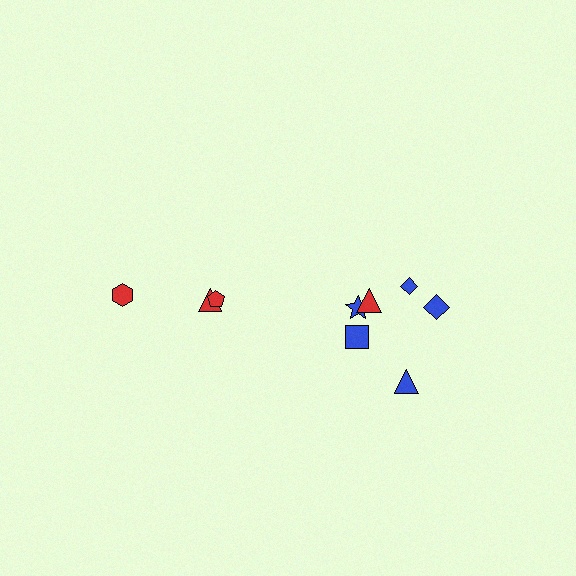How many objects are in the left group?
There are 3 objects.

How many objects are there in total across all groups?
There are 9 objects.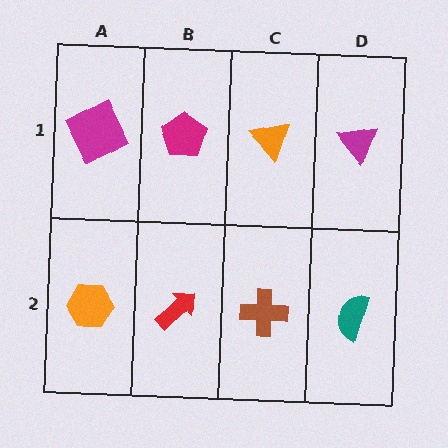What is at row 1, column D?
A magenta triangle.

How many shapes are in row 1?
4 shapes.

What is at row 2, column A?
An orange hexagon.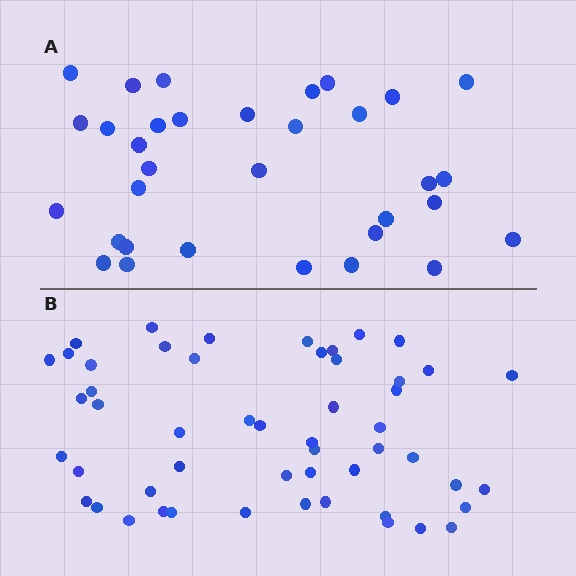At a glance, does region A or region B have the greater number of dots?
Region B (the bottom region) has more dots.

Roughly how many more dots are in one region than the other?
Region B has approximately 20 more dots than region A.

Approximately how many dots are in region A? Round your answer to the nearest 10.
About 30 dots. (The exact count is 33, which rounds to 30.)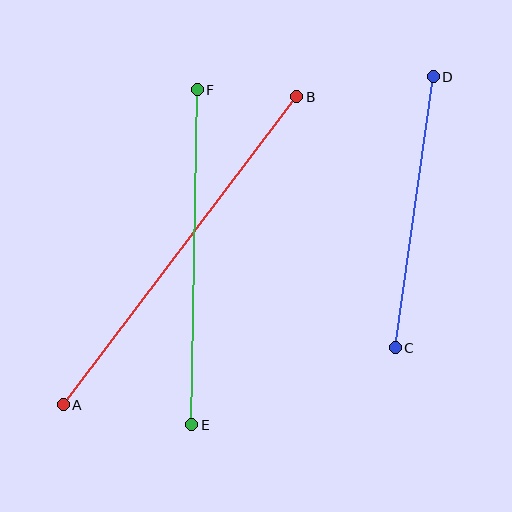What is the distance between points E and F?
The distance is approximately 335 pixels.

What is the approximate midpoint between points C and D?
The midpoint is at approximately (414, 212) pixels.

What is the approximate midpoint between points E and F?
The midpoint is at approximately (194, 257) pixels.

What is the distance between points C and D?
The distance is approximately 274 pixels.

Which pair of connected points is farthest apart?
Points A and B are farthest apart.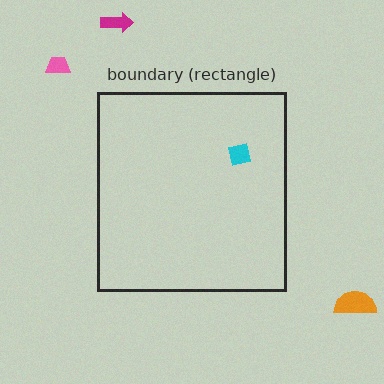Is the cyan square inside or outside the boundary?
Inside.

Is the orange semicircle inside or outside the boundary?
Outside.